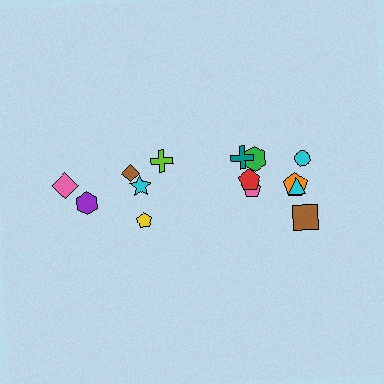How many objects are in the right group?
There are 8 objects.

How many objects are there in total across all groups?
There are 14 objects.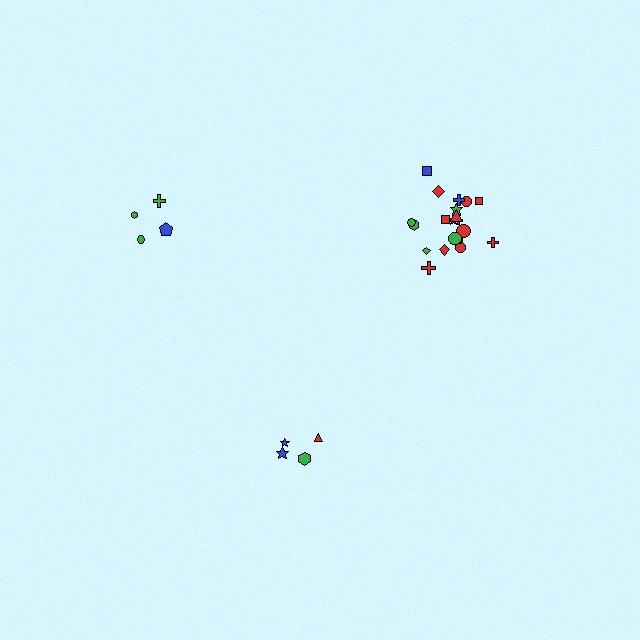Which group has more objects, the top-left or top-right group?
The top-right group.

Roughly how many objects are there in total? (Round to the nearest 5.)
Roughly 30 objects in total.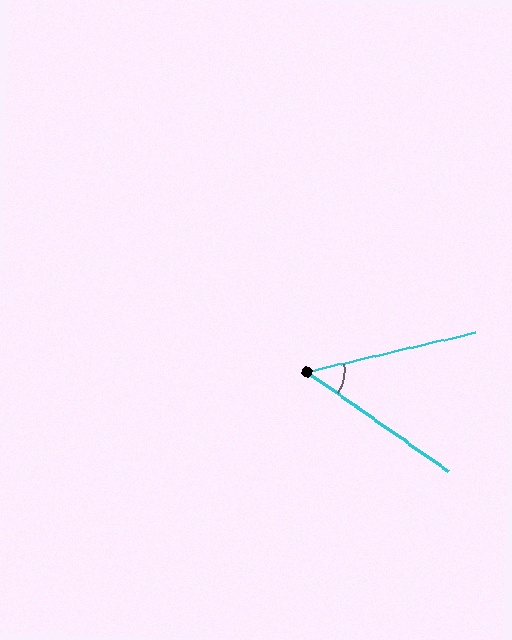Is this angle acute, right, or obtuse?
It is acute.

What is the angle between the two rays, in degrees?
Approximately 48 degrees.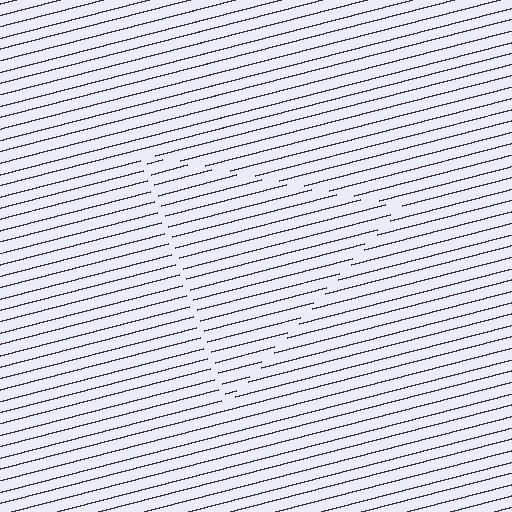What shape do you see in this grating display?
An illusory triangle. The interior of the shape contains the same grating, shifted by half a period — the contour is defined by the phase discontinuity where line-ends from the inner and outer gratings abut.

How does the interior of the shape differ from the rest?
The interior of the shape contains the same grating, shifted by half a period — the contour is defined by the phase discontinuity where line-ends from the inner and outer gratings abut.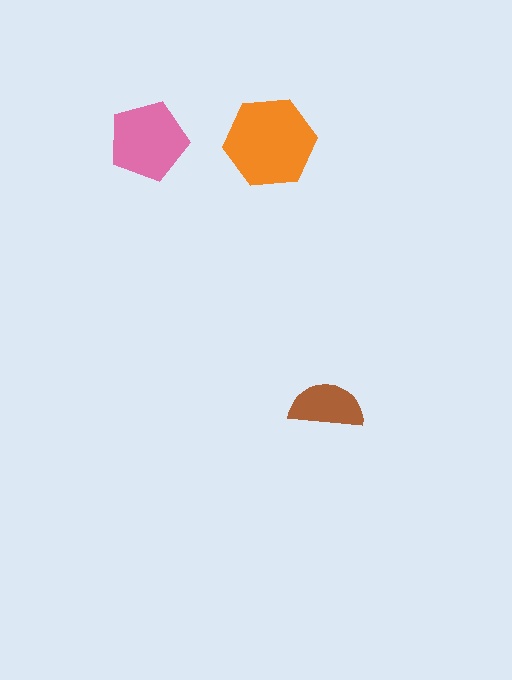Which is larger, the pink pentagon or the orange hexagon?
The orange hexagon.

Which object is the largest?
The orange hexagon.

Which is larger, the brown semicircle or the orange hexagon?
The orange hexagon.